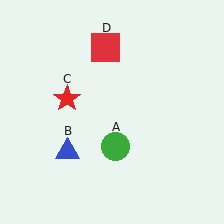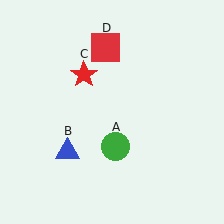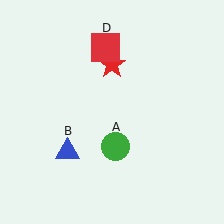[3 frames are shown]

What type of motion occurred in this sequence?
The red star (object C) rotated clockwise around the center of the scene.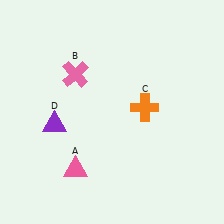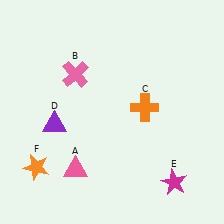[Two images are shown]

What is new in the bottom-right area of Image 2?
A magenta star (E) was added in the bottom-right area of Image 2.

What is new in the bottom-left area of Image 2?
An orange star (F) was added in the bottom-left area of Image 2.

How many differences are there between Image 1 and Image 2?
There are 2 differences between the two images.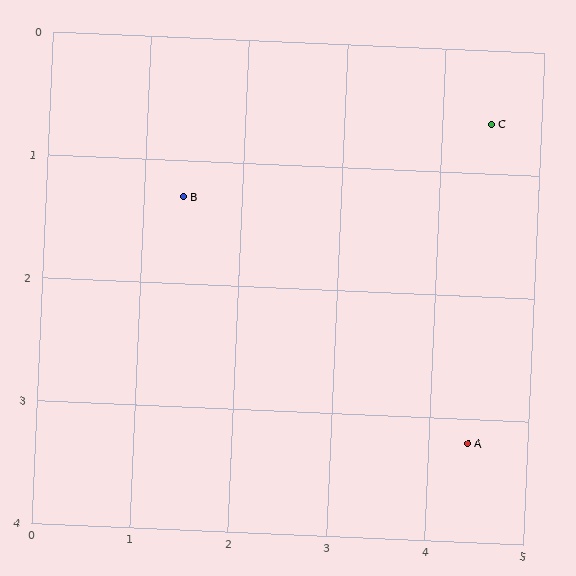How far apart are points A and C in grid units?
Points A and C are about 2.6 grid units apart.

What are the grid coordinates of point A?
Point A is at approximately (4.4, 3.2).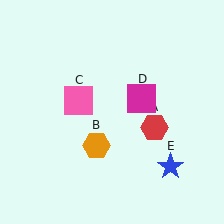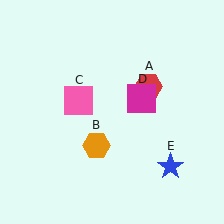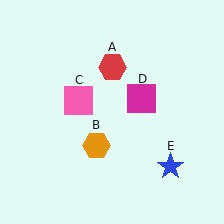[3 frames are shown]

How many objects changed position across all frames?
1 object changed position: red hexagon (object A).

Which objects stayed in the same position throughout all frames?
Orange hexagon (object B) and pink square (object C) and magenta square (object D) and blue star (object E) remained stationary.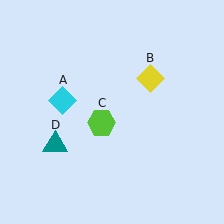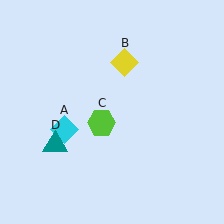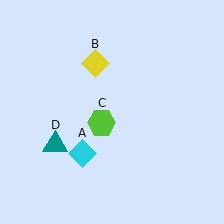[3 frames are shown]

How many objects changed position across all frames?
2 objects changed position: cyan diamond (object A), yellow diamond (object B).